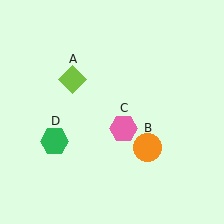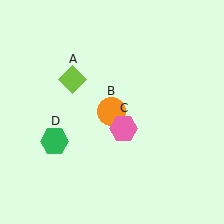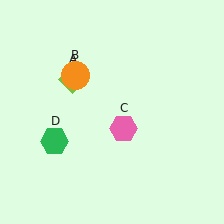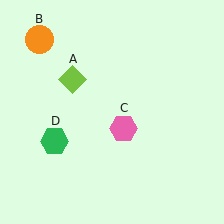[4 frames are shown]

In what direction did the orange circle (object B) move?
The orange circle (object B) moved up and to the left.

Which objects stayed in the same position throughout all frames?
Lime diamond (object A) and pink hexagon (object C) and green hexagon (object D) remained stationary.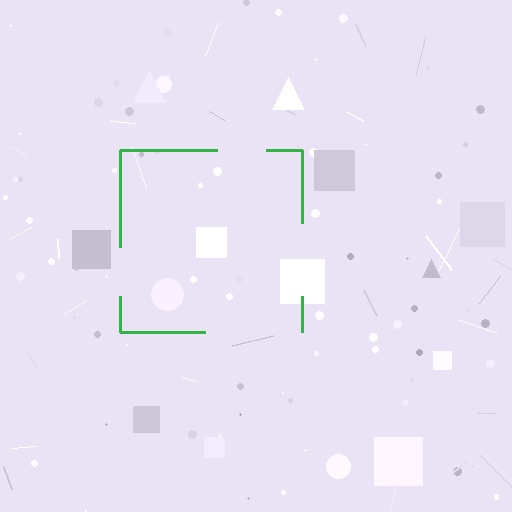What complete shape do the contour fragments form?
The contour fragments form a square.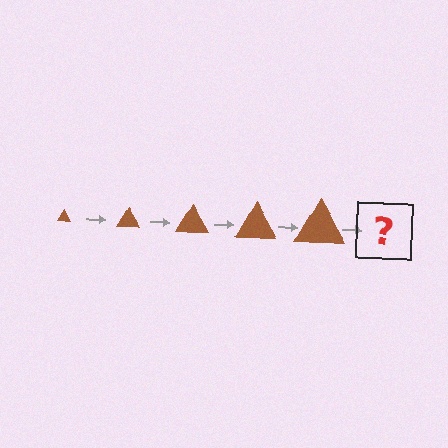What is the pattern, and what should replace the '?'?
The pattern is that the triangle gets progressively larger each step. The '?' should be a brown triangle, larger than the previous one.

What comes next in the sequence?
The next element should be a brown triangle, larger than the previous one.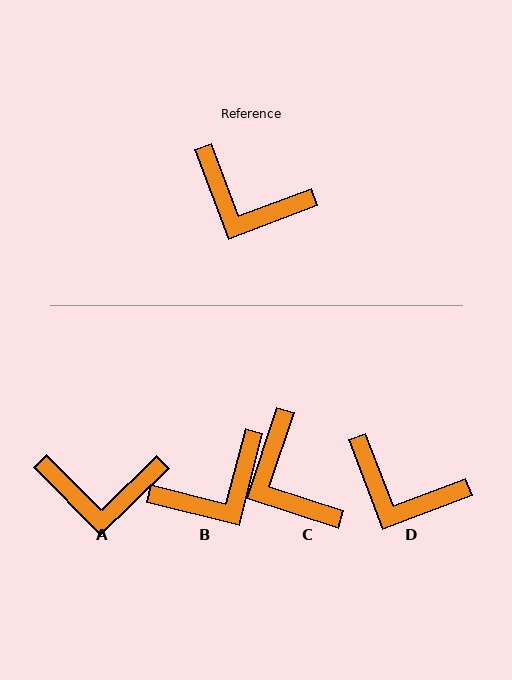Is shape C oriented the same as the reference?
No, it is off by about 39 degrees.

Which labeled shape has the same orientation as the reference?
D.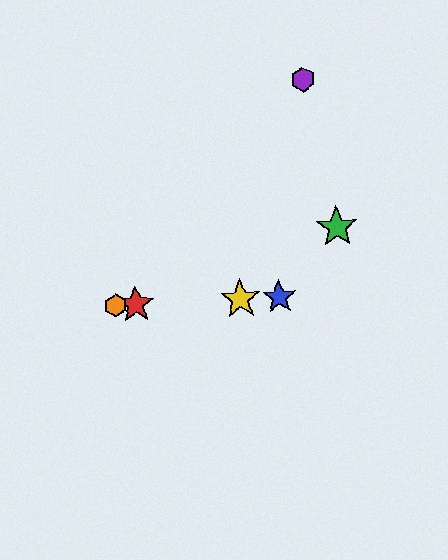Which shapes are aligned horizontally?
The red star, the blue star, the yellow star, the orange hexagon are aligned horizontally.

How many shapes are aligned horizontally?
4 shapes (the red star, the blue star, the yellow star, the orange hexagon) are aligned horizontally.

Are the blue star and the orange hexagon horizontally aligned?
Yes, both are at y≈297.